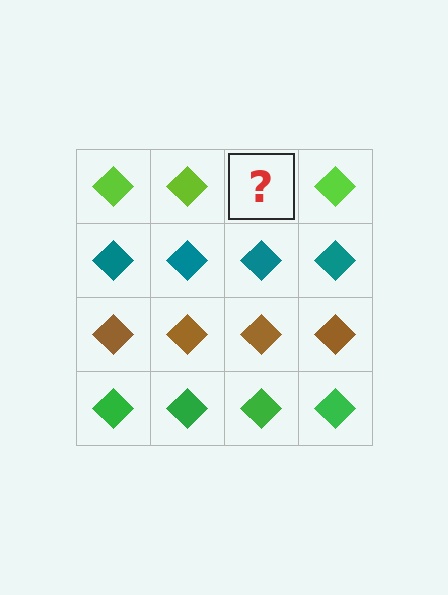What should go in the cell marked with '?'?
The missing cell should contain a lime diamond.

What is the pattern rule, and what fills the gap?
The rule is that each row has a consistent color. The gap should be filled with a lime diamond.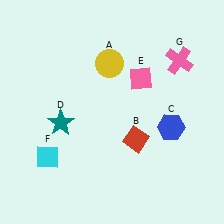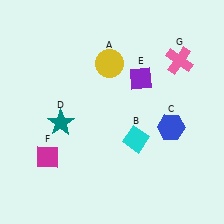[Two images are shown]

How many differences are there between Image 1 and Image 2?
There are 3 differences between the two images.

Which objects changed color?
B changed from red to cyan. E changed from pink to purple. F changed from cyan to magenta.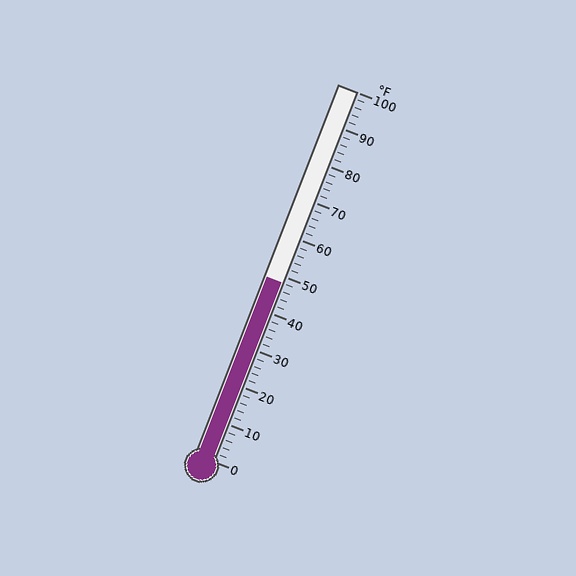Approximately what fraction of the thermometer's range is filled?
The thermometer is filled to approximately 50% of its range.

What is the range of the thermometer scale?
The thermometer scale ranges from 0°F to 100°F.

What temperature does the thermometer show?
The thermometer shows approximately 48°F.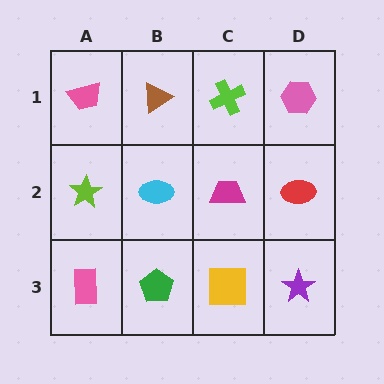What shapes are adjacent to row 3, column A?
A lime star (row 2, column A), a green pentagon (row 3, column B).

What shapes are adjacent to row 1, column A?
A lime star (row 2, column A), a brown triangle (row 1, column B).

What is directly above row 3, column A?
A lime star.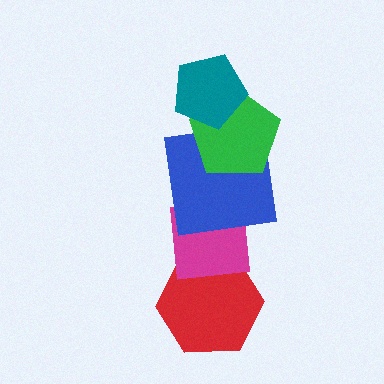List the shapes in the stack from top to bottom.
From top to bottom: the teal pentagon, the green pentagon, the blue square, the magenta square, the red hexagon.